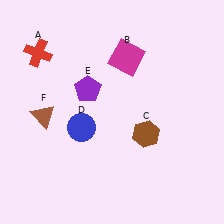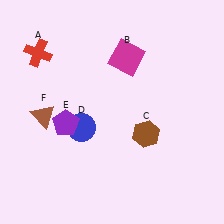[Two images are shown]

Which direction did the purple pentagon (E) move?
The purple pentagon (E) moved down.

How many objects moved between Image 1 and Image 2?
1 object moved between the two images.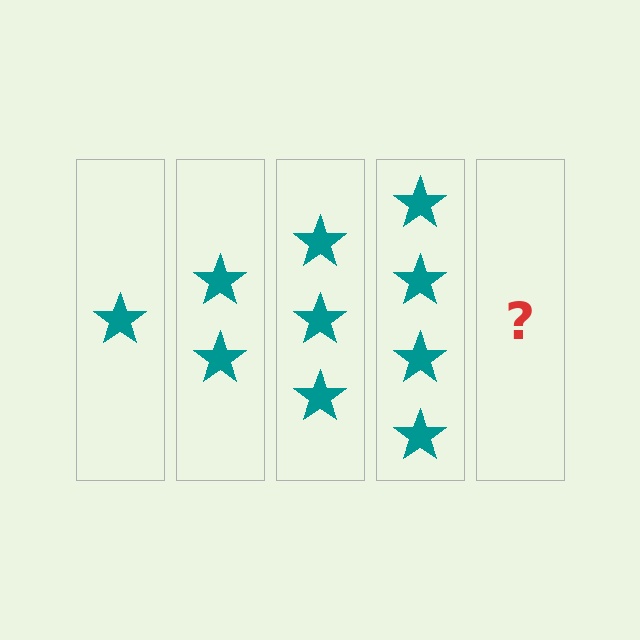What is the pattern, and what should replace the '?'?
The pattern is that each step adds one more star. The '?' should be 5 stars.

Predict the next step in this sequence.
The next step is 5 stars.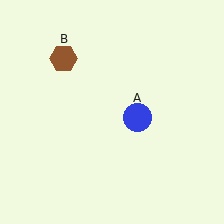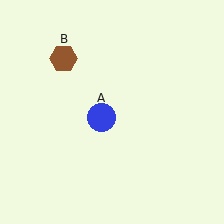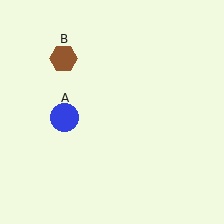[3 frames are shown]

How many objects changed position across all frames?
1 object changed position: blue circle (object A).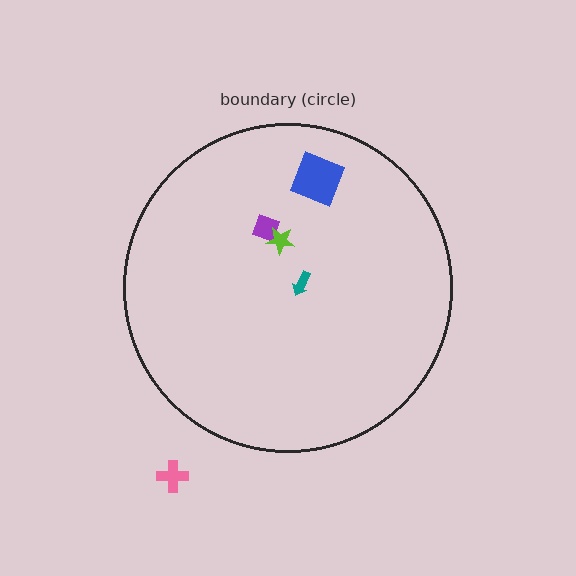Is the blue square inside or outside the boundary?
Inside.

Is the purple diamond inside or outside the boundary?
Inside.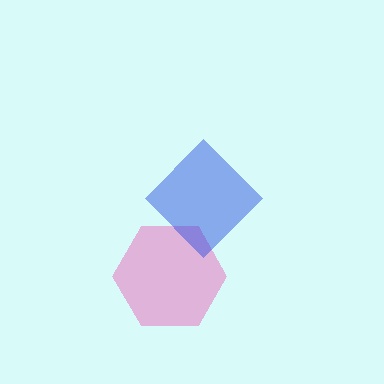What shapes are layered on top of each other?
The layered shapes are: a pink hexagon, a blue diamond.